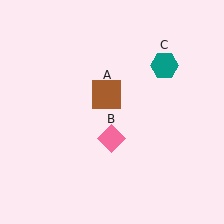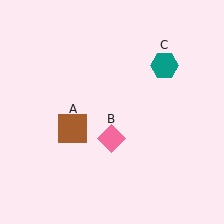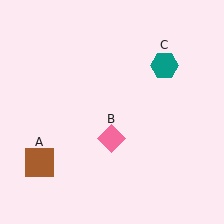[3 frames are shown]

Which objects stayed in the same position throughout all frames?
Pink diamond (object B) and teal hexagon (object C) remained stationary.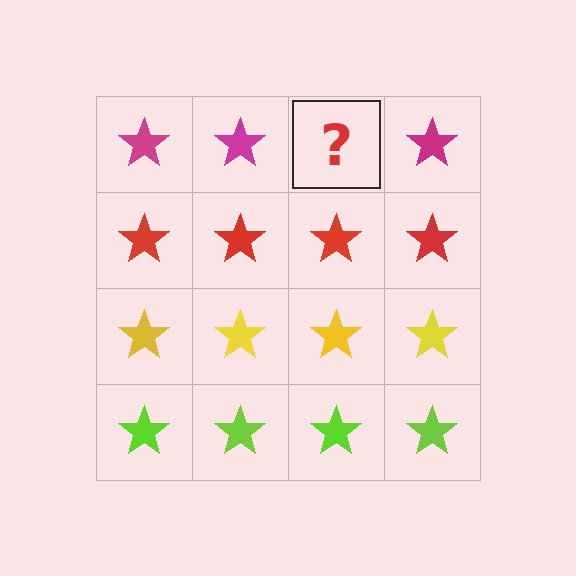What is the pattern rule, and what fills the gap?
The rule is that each row has a consistent color. The gap should be filled with a magenta star.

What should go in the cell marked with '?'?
The missing cell should contain a magenta star.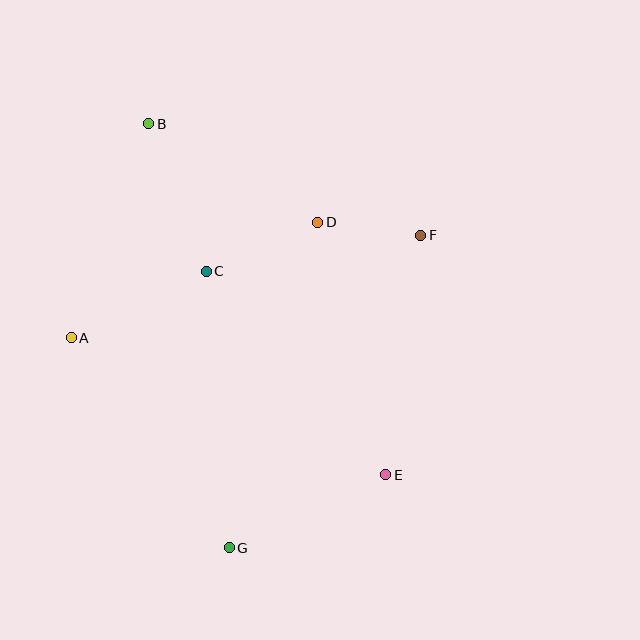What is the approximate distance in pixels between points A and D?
The distance between A and D is approximately 272 pixels.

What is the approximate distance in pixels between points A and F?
The distance between A and F is approximately 364 pixels.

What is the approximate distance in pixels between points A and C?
The distance between A and C is approximately 150 pixels.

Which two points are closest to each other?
Points D and F are closest to each other.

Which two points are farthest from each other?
Points B and G are farthest from each other.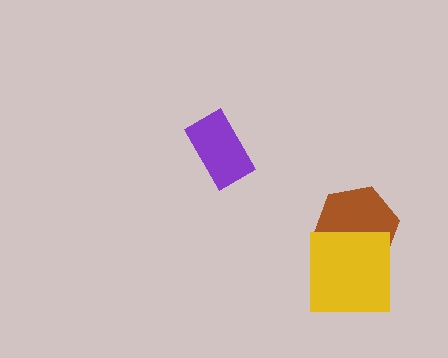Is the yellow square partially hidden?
No, no other shape covers it.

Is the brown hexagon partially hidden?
Yes, it is partially covered by another shape.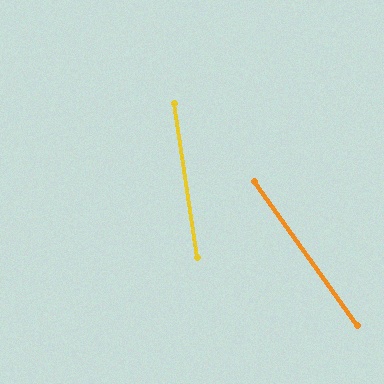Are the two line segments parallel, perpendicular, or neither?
Neither parallel nor perpendicular — they differ by about 27°.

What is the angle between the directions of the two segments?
Approximately 27 degrees.